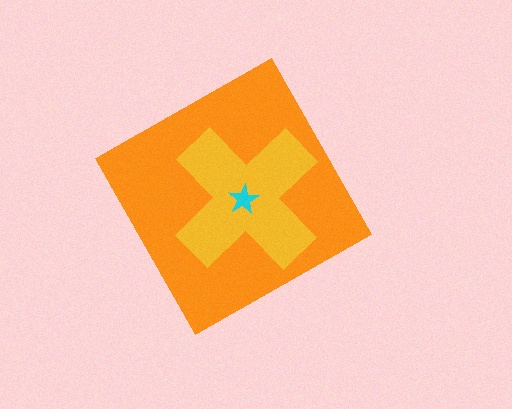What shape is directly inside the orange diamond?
The yellow cross.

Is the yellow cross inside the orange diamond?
Yes.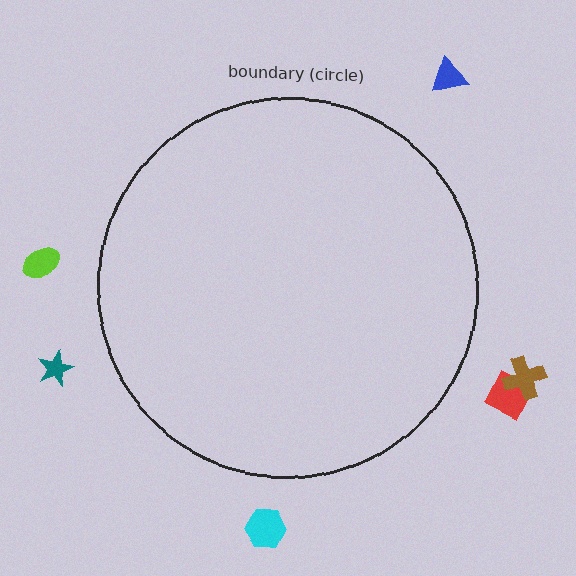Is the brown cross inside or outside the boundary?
Outside.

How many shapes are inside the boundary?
0 inside, 6 outside.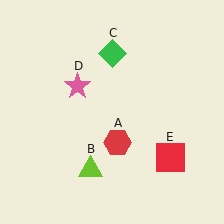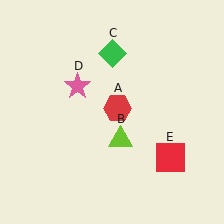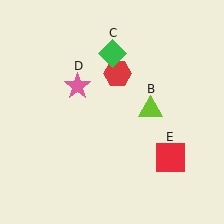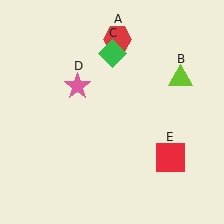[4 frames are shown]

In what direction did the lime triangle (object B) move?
The lime triangle (object B) moved up and to the right.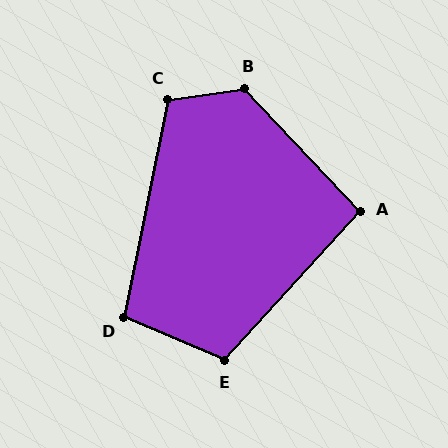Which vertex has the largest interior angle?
B, at approximately 125 degrees.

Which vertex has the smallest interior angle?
A, at approximately 95 degrees.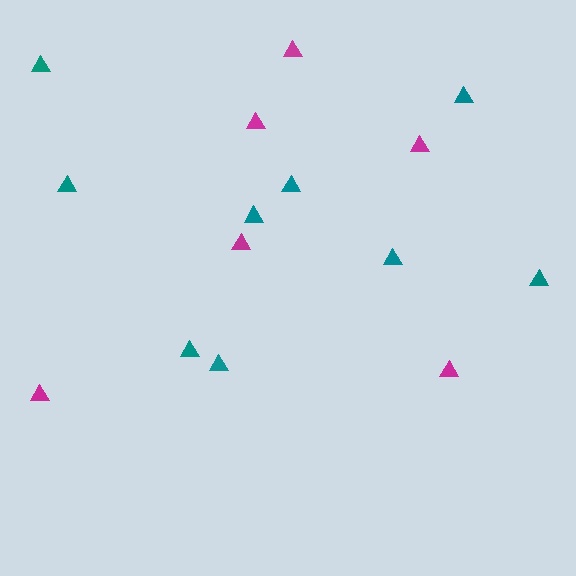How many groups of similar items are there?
There are 2 groups: one group of teal triangles (9) and one group of magenta triangles (6).